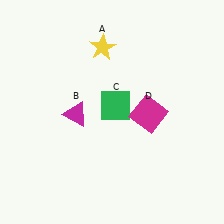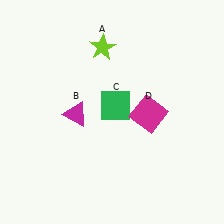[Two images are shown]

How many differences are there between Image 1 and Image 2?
There is 1 difference between the two images.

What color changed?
The star (A) changed from yellow in Image 1 to lime in Image 2.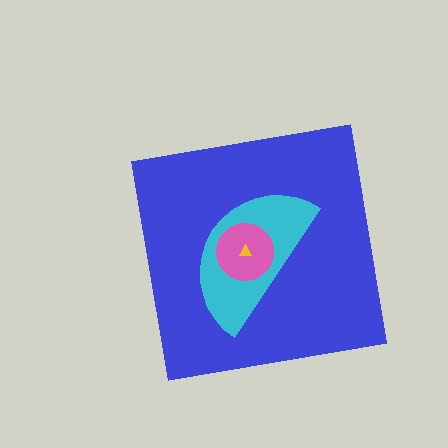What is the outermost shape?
The blue square.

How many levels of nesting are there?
4.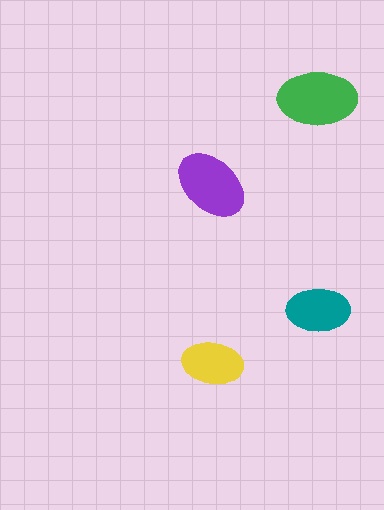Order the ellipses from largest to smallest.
the green one, the purple one, the teal one, the yellow one.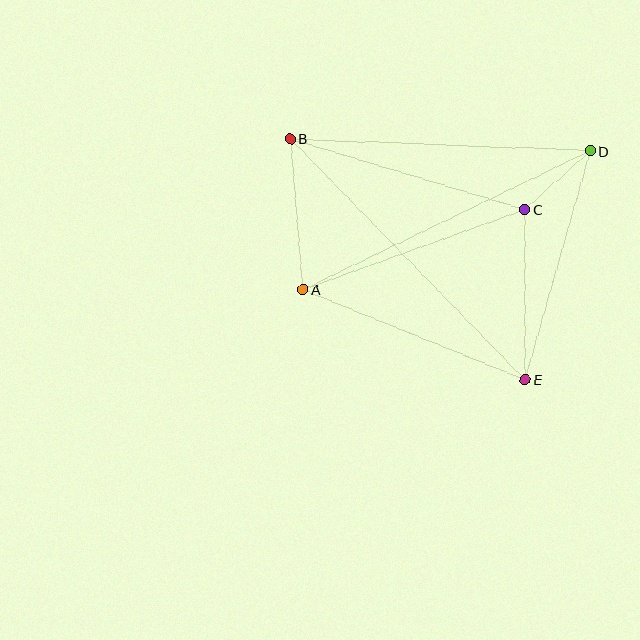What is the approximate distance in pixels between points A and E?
The distance between A and E is approximately 240 pixels.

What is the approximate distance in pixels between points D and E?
The distance between D and E is approximately 238 pixels.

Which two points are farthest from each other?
Points B and E are farthest from each other.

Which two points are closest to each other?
Points C and D are closest to each other.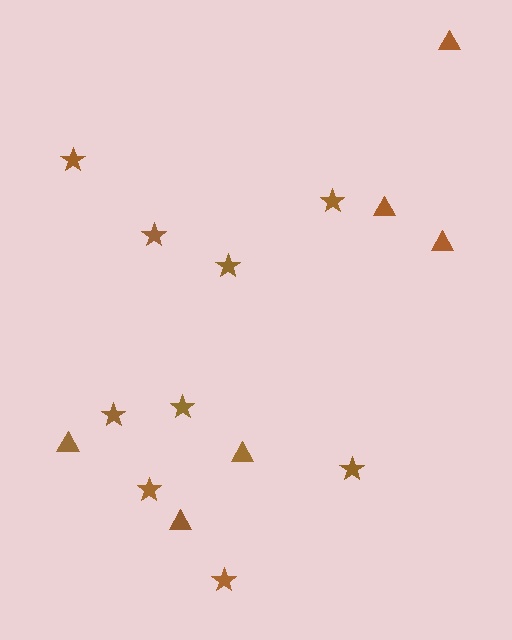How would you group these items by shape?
There are 2 groups: one group of triangles (6) and one group of stars (9).